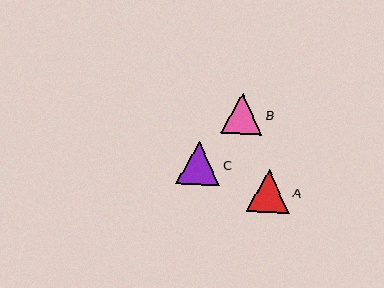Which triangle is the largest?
Triangle C is the largest with a size of approximately 44 pixels.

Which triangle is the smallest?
Triangle B is the smallest with a size of approximately 41 pixels.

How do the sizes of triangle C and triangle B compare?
Triangle C and triangle B are approximately the same size.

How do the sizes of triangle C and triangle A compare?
Triangle C and triangle A are approximately the same size.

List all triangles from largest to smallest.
From largest to smallest: C, A, B.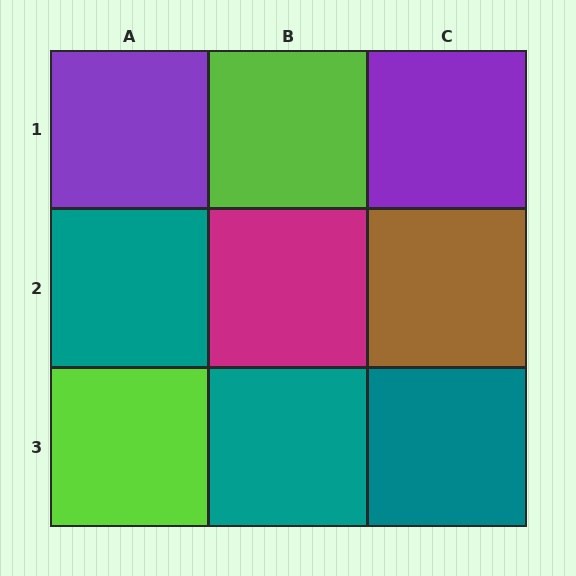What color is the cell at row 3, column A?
Lime.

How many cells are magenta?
1 cell is magenta.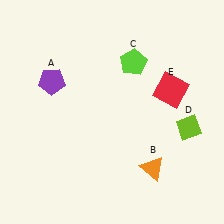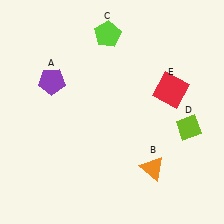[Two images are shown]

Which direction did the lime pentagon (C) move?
The lime pentagon (C) moved up.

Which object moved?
The lime pentagon (C) moved up.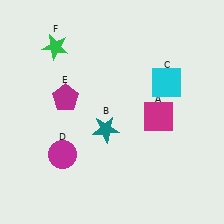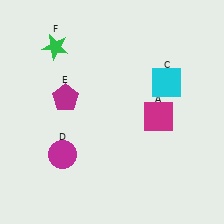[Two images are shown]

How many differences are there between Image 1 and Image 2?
There is 1 difference between the two images.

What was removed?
The teal star (B) was removed in Image 2.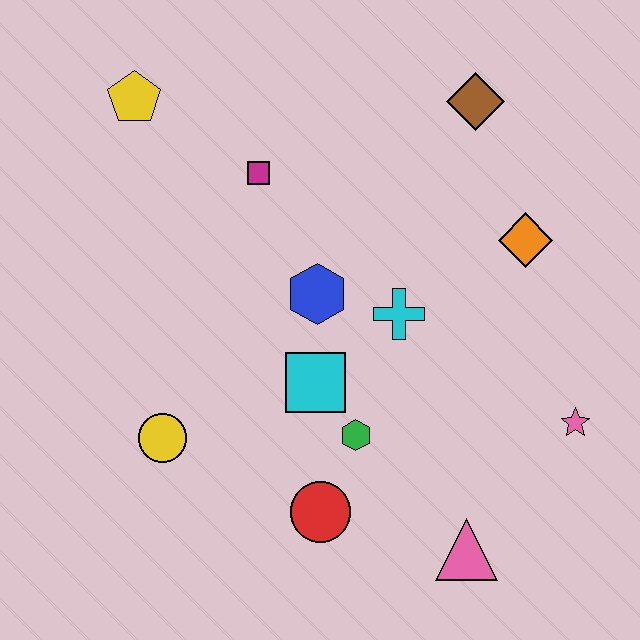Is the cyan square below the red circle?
No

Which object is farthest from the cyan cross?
The yellow pentagon is farthest from the cyan cross.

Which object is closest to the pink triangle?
The red circle is closest to the pink triangle.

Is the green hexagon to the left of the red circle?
No